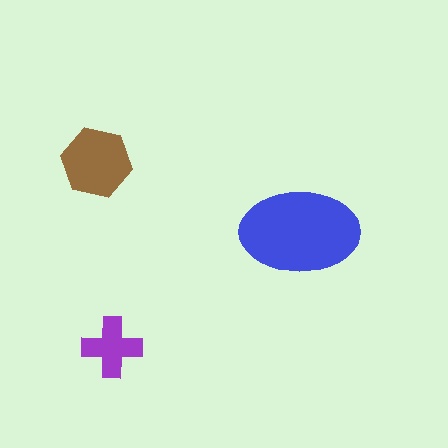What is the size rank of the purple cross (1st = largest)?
3rd.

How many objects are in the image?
There are 3 objects in the image.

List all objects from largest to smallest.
The blue ellipse, the brown hexagon, the purple cross.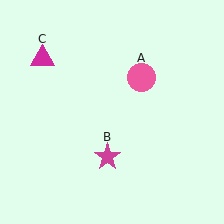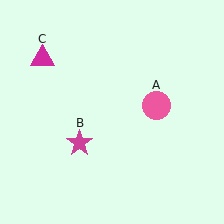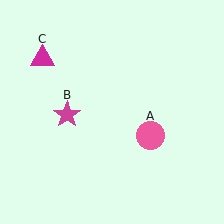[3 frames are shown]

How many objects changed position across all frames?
2 objects changed position: pink circle (object A), magenta star (object B).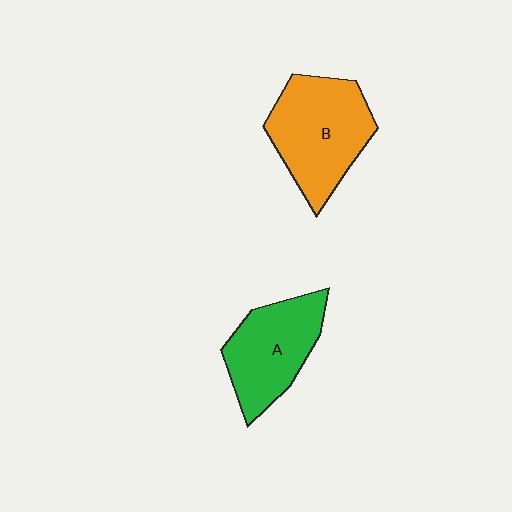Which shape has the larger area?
Shape B (orange).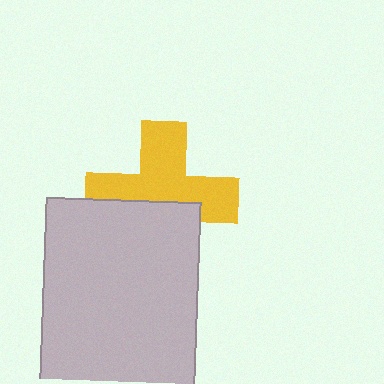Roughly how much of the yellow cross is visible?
About half of it is visible (roughly 60%).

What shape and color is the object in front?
The object in front is a light gray rectangle.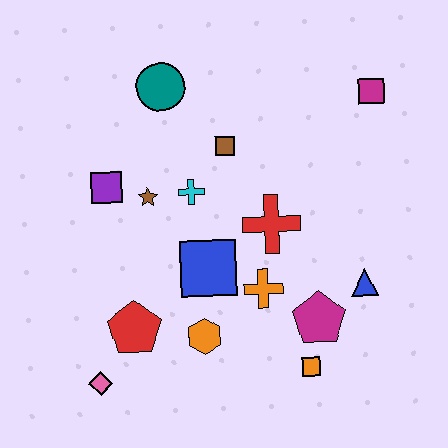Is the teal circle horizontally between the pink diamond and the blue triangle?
Yes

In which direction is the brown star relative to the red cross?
The brown star is to the left of the red cross.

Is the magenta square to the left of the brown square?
No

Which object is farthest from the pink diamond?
The magenta square is farthest from the pink diamond.